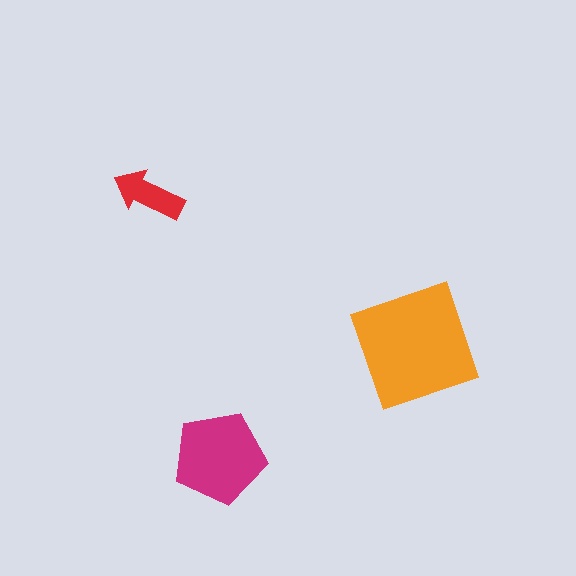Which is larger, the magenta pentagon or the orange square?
The orange square.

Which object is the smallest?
The red arrow.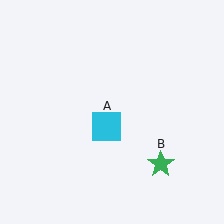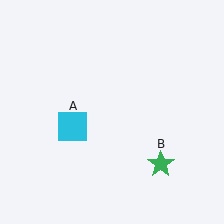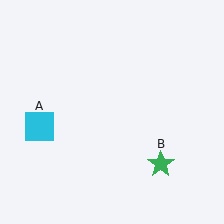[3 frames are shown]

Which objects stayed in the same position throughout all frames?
Green star (object B) remained stationary.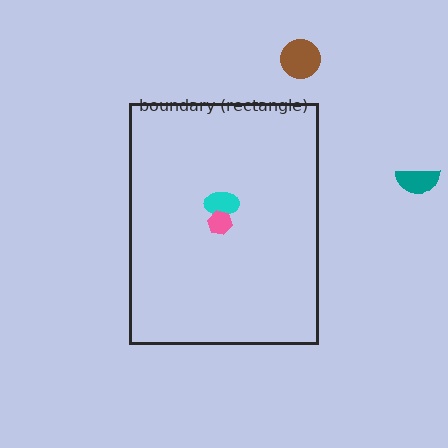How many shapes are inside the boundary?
2 inside, 2 outside.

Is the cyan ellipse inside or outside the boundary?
Inside.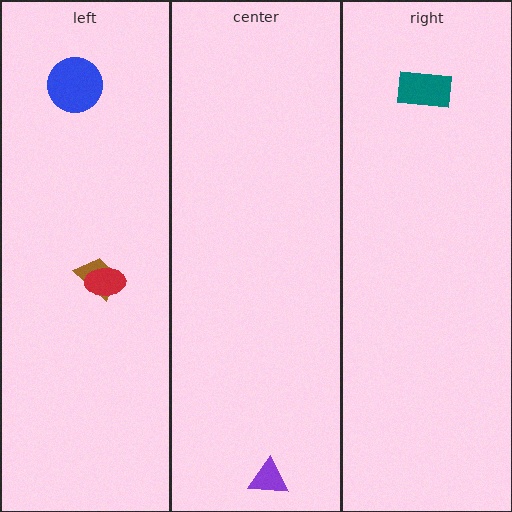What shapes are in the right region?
The teal rectangle.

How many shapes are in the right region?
1.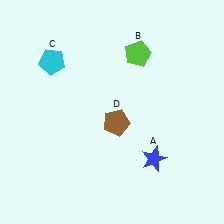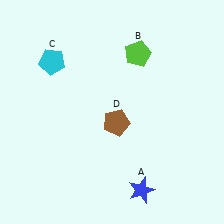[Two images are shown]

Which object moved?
The blue star (A) moved down.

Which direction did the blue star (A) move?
The blue star (A) moved down.